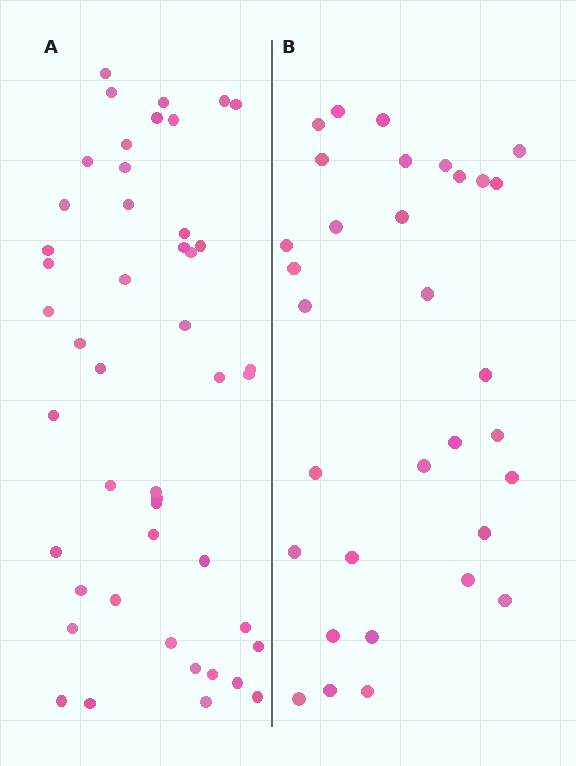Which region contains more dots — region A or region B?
Region A (the left region) has more dots.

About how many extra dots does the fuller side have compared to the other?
Region A has approximately 15 more dots than region B.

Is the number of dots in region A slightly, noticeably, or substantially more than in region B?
Region A has substantially more. The ratio is roughly 1.5 to 1.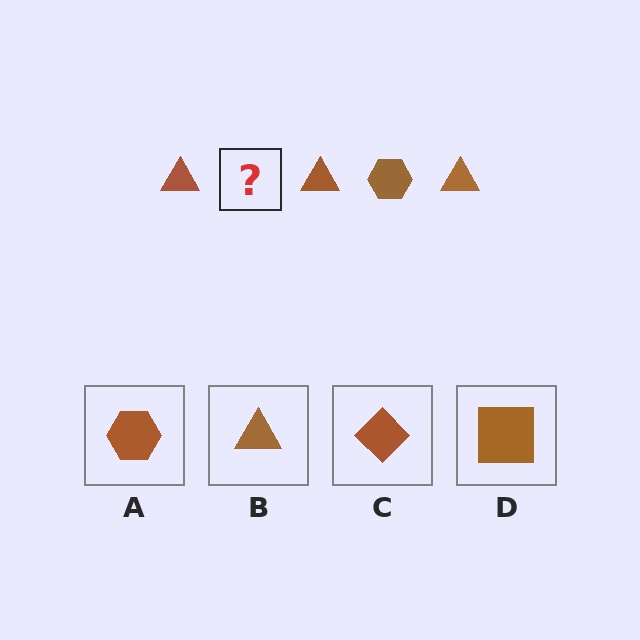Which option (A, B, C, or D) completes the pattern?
A.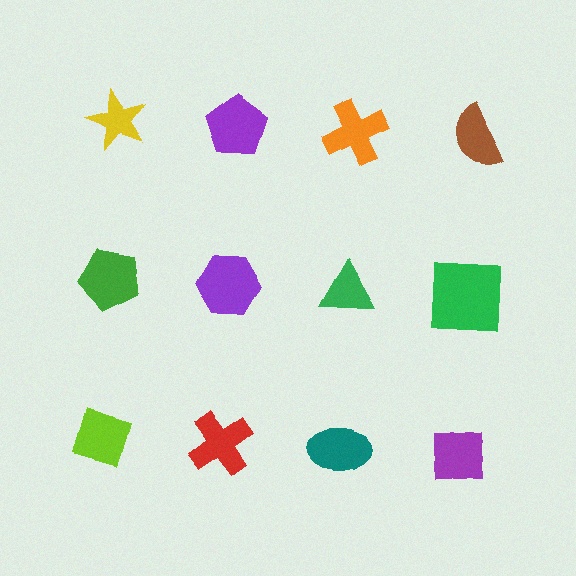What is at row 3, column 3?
A teal ellipse.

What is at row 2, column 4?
A green square.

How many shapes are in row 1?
4 shapes.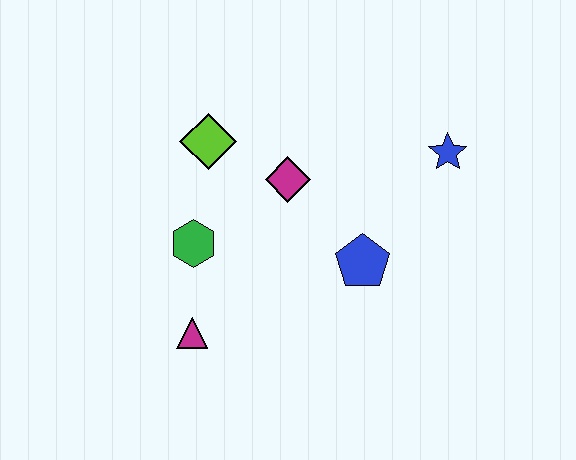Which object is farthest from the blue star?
The magenta triangle is farthest from the blue star.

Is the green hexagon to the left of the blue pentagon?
Yes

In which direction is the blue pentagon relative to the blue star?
The blue pentagon is below the blue star.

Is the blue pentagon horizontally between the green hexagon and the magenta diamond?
No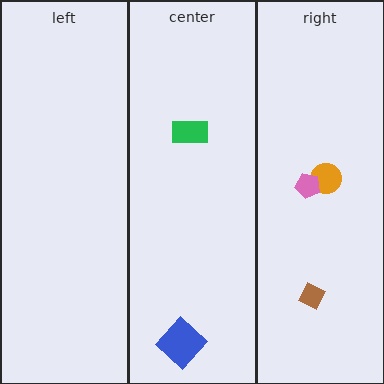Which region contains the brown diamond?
The right region.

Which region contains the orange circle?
The right region.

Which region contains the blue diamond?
The center region.